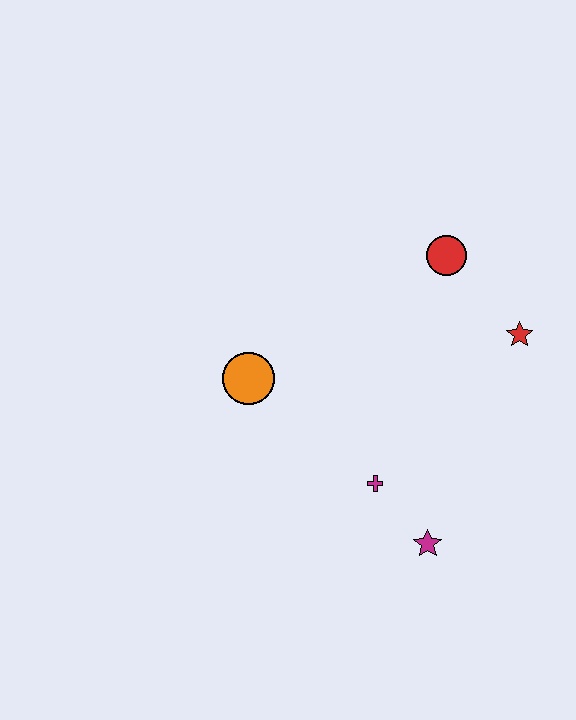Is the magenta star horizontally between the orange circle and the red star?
Yes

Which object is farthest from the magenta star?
The red circle is farthest from the magenta star.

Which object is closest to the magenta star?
The magenta cross is closest to the magenta star.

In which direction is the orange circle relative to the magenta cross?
The orange circle is to the left of the magenta cross.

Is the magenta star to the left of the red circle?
Yes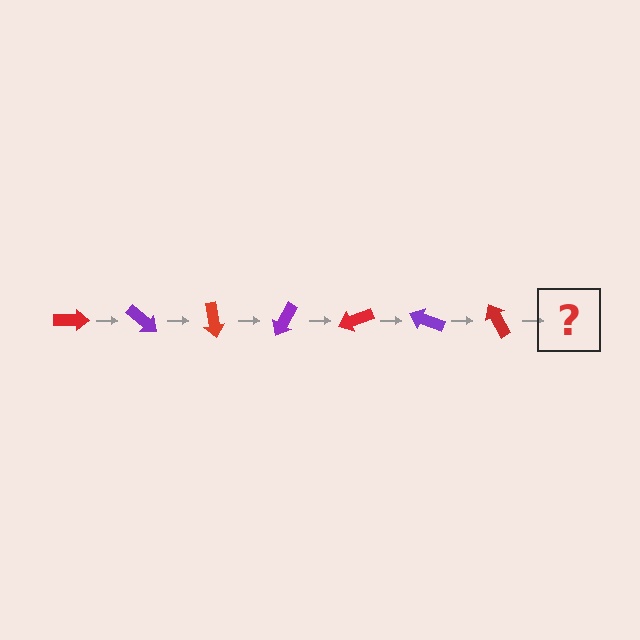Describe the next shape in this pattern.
It should be a purple arrow, rotated 280 degrees from the start.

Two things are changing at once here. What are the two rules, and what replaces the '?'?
The two rules are that it rotates 40 degrees each step and the color cycles through red and purple. The '?' should be a purple arrow, rotated 280 degrees from the start.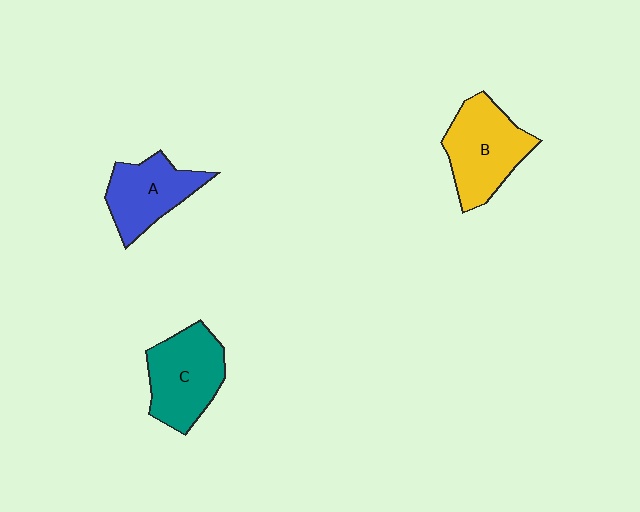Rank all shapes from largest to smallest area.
From largest to smallest: B (yellow), C (teal), A (blue).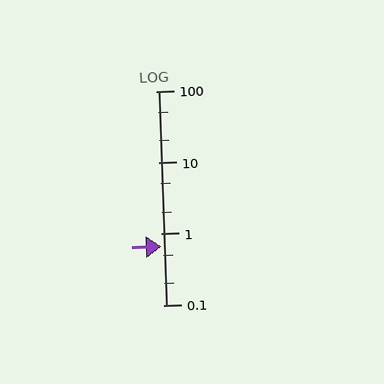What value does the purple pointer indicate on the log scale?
The pointer indicates approximately 0.66.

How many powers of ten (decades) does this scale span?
The scale spans 3 decades, from 0.1 to 100.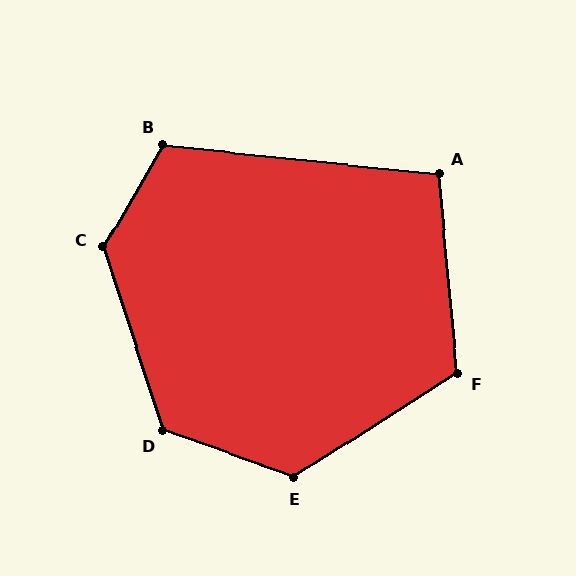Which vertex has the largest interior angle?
C, at approximately 131 degrees.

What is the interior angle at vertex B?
Approximately 115 degrees (obtuse).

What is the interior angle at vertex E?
Approximately 128 degrees (obtuse).